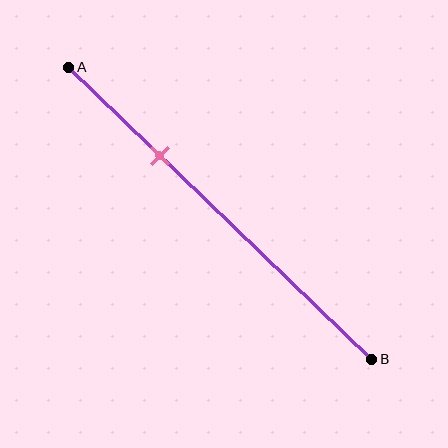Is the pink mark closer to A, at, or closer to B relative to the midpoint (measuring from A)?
The pink mark is closer to point A than the midpoint of segment AB.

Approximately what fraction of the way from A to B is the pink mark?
The pink mark is approximately 30% of the way from A to B.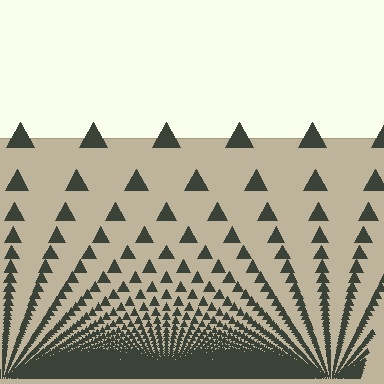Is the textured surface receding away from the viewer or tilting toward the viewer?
The surface appears to tilt toward the viewer. Texture elements get larger and sparser toward the top.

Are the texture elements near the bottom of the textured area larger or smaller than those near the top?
Smaller. The gradient is inverted — elements near the bottom are smaller and denser.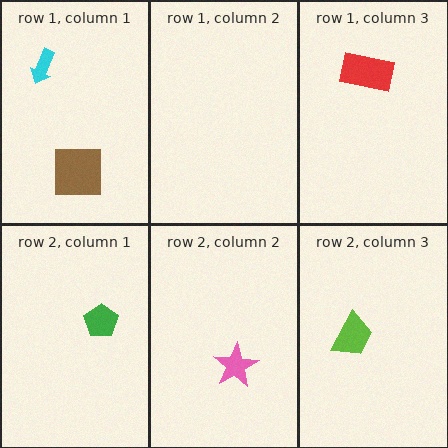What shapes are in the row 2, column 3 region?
The lime trapezoid.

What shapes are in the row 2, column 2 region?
The pink star.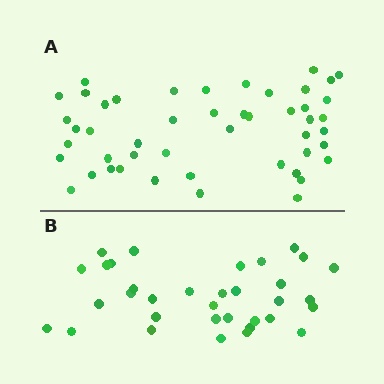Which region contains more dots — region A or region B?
Region A (the top region) has more dots.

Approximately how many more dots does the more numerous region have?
Region A has approximately 15 more dots than region B.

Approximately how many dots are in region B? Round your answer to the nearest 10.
About 30 dots. (The exact count is 34, which rounds to 30.)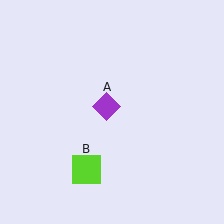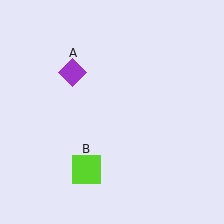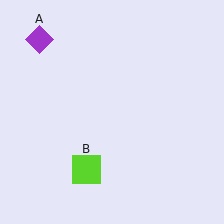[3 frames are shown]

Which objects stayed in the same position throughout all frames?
Lime square (object B) remained stationary.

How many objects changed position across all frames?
1 object changed position: purple diamond (object A).